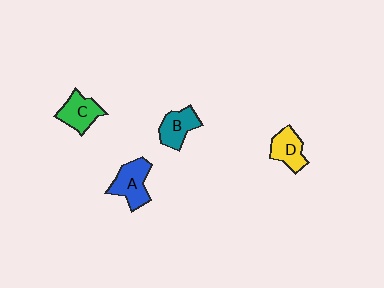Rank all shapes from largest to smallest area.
From largest to smallest: A (blue), C (green), B (teal), D (yellow).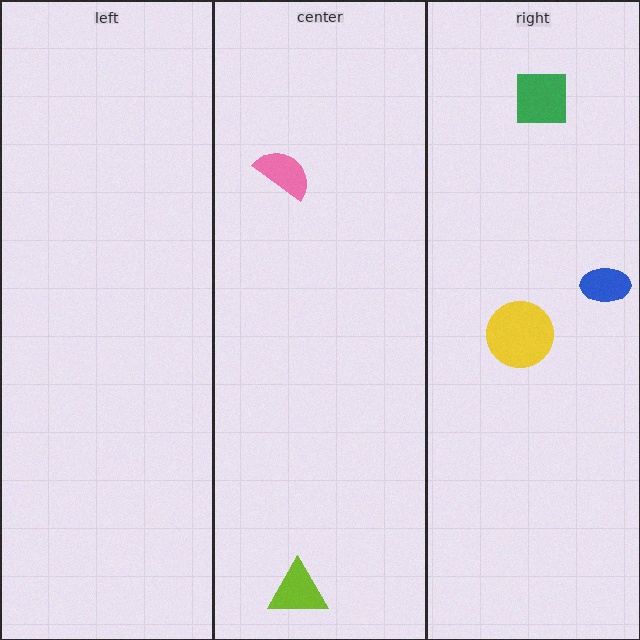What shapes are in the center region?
The lime triangle, the pink semicircle.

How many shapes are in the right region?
3.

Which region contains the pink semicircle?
The center region.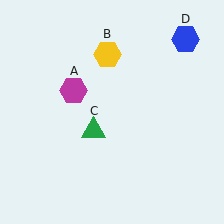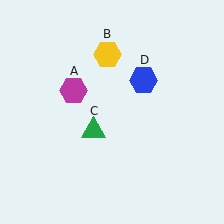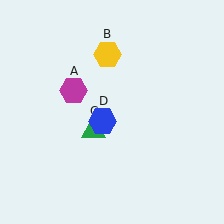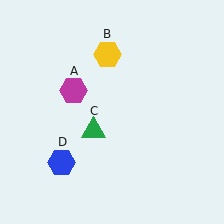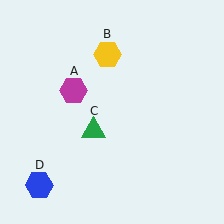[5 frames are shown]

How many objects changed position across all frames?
1 object changed position: blue hexagon (object D).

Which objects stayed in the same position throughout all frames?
Magenta hexagon (object A) and yellow hexagon (object B) and green triangle (object C) remained stationary.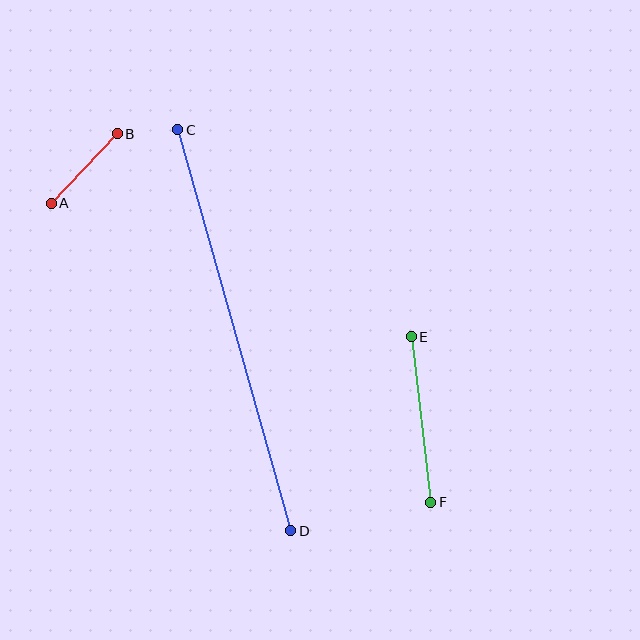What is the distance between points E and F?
The distance is approximately 167 pixels.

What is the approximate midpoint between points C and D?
The midpoint is at approximately (234, 330) pixels.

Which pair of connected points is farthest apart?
Points C and D are farthest apart.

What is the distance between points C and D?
The distance is approximately 417 pixels.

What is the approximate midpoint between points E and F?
The midpoint is at approximately (421, 420) pixels.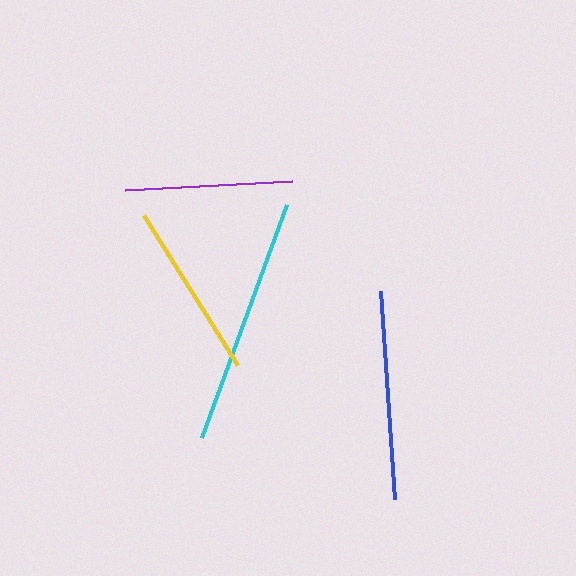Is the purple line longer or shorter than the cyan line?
The cyan line is longer than the purple line.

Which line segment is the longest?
The cyan line is the longest at approximately 248 pixels.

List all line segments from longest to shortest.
From longest to shortest: cyan, blue, yellow, purple.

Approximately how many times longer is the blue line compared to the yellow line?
The blue line is approximately 1.2 times the length of the yellow line.